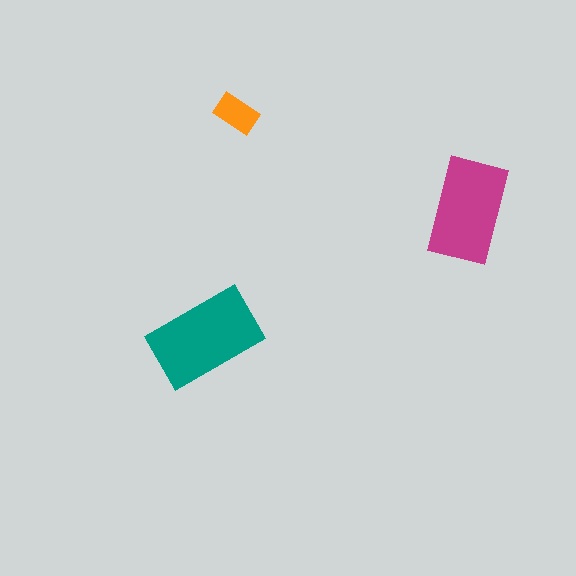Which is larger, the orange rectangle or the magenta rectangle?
The magenta one.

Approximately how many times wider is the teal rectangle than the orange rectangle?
About 2.5 times wider.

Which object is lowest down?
The teal rectangle is bottommost.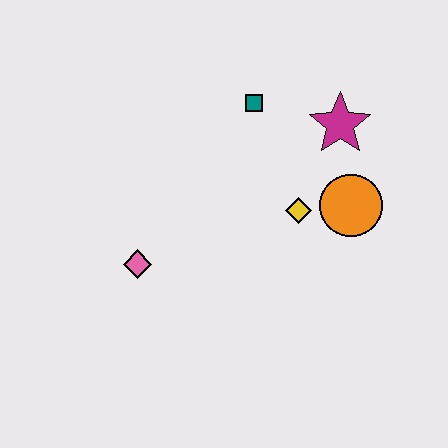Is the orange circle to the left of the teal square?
No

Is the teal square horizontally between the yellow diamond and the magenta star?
No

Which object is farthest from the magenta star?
The pink diamond is farthest from the magenta star.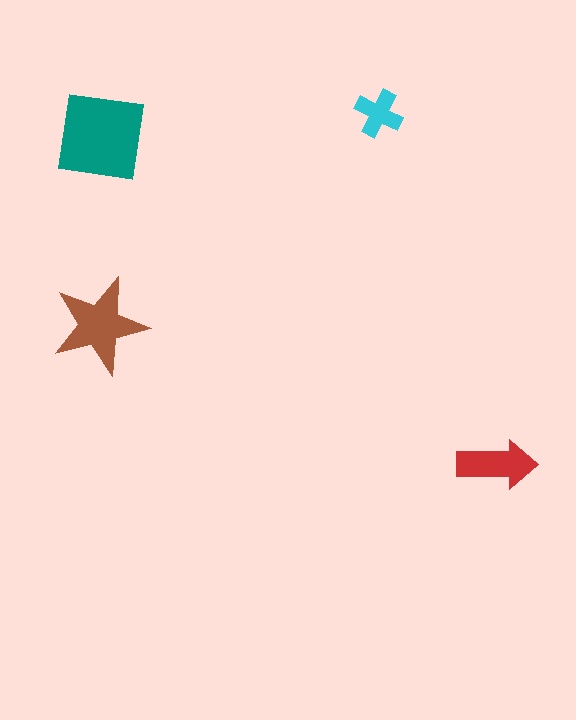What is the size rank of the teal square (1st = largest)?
1st.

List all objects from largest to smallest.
The teal square, the brown star, the red arrow, the cyan cross.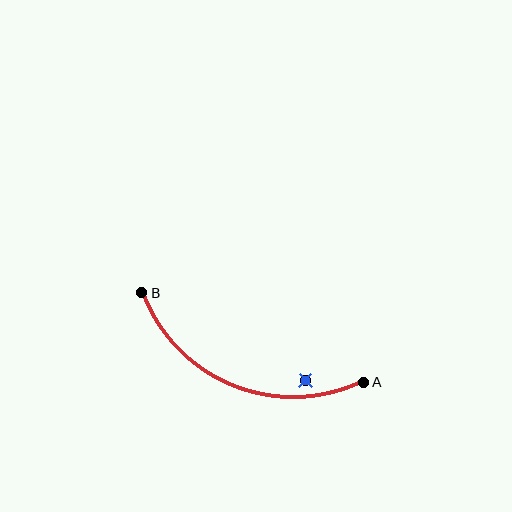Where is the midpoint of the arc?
The arc midpoint is the point on the curve farthest from the straight line joining A and B. It sits below that line.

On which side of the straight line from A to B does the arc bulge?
The arc bulges below the straight line connecting A and B.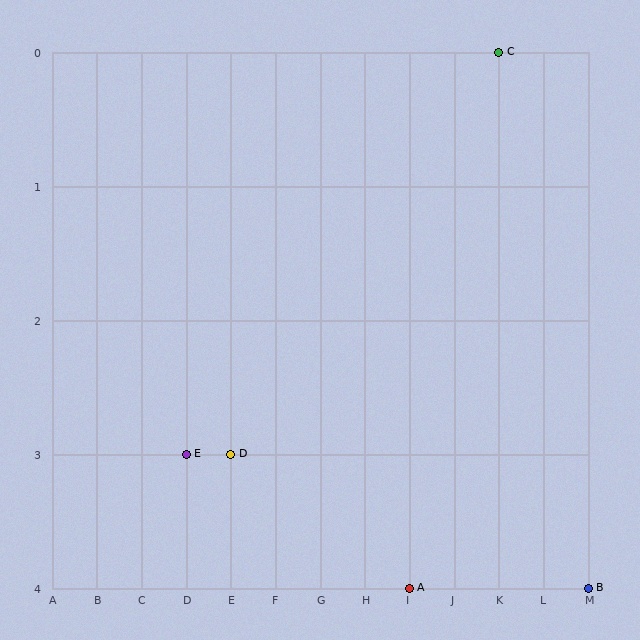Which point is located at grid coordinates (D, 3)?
Point E is at (D, 3).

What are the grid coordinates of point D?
Point D is at grid coordinates (E, 3).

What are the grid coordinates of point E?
Point E is at grid coordinates (D, 3).